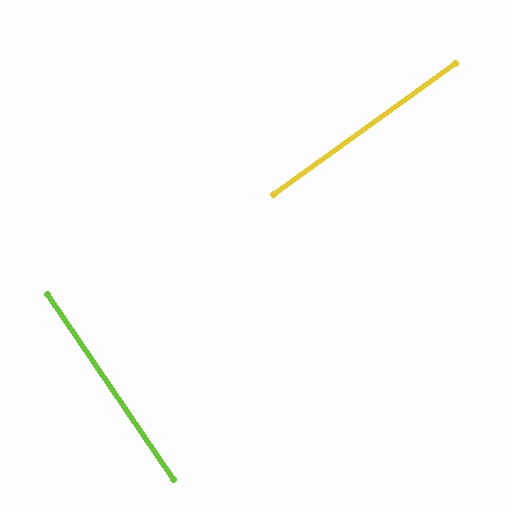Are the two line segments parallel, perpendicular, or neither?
Perpendicular — they meet at approximately 88°.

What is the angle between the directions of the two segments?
Approximately 88 degrees.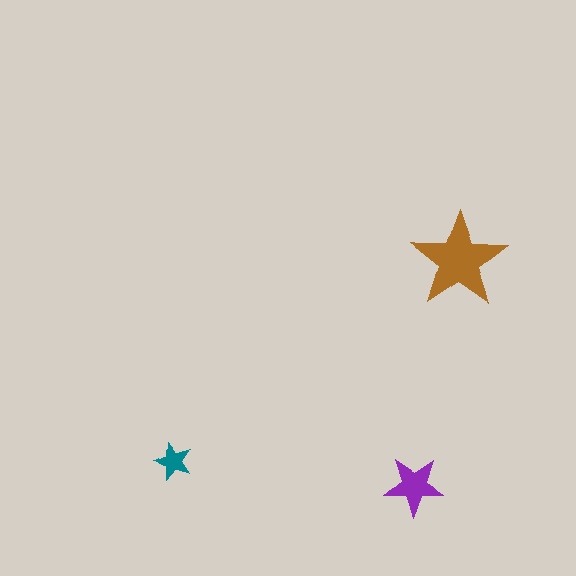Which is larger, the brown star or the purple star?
The brown one.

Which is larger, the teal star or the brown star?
The brown one.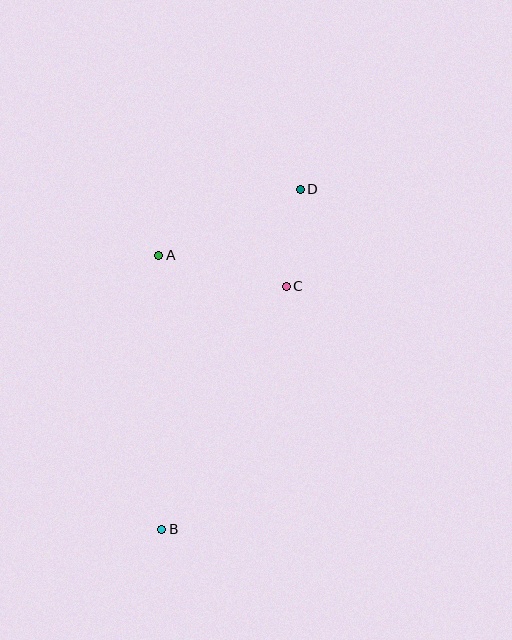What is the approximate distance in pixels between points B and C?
The distance between B and C is approximately 273 pixels.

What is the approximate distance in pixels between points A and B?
The distance between A and B is approximately 274 pixels.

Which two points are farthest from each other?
Points B and D are farthest from each other.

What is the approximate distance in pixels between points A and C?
The distance between A and C is approximately 131 pixels.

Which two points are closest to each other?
Points C and D are closest to each other.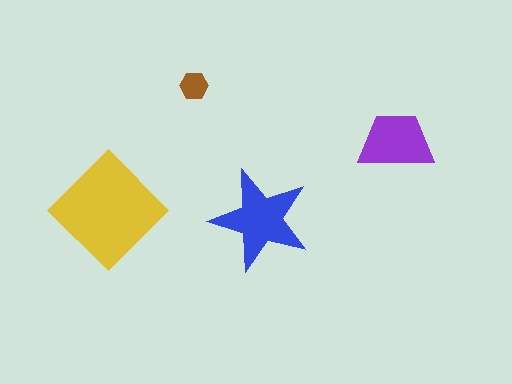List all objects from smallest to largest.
The brown hexagon, the purple trapezoid, the blue star, the yellow diamond.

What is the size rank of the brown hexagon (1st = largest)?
4th.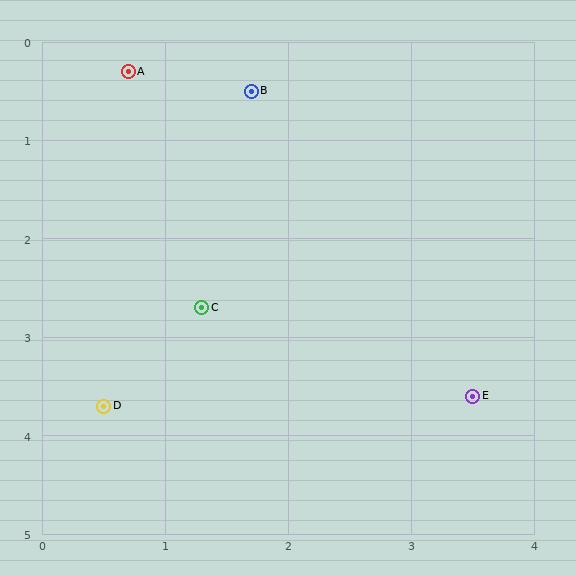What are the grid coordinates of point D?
Point D is at approximately (0.5, 3.7).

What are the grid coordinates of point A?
Point A is at approximately (0.7, 0.3).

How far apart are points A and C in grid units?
Points A and C are about 2.5 grid units apart.